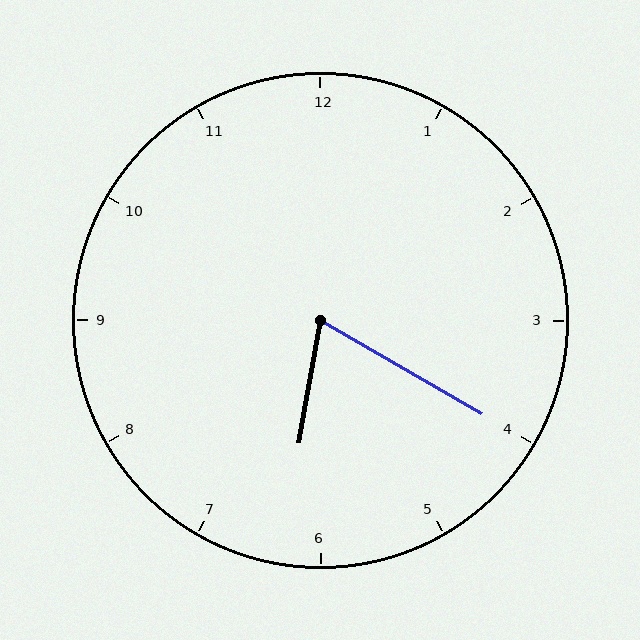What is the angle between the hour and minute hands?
Approximately 70 degrees.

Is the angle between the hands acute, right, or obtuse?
It is acute.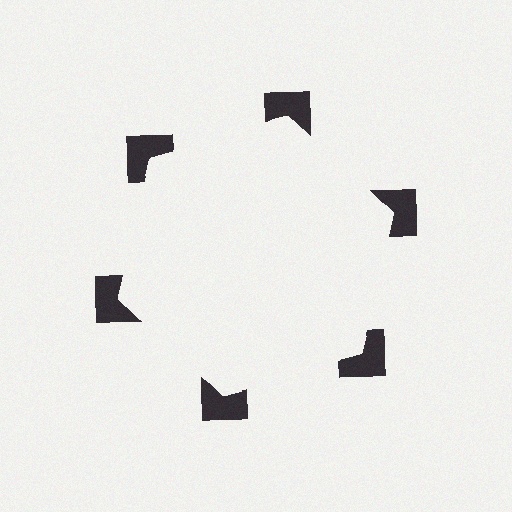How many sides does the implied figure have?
6 sides.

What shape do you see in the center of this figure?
An illusory hexagon — its edges are inferred from the aligned wedge cuts in the notched squares, not physically drawn.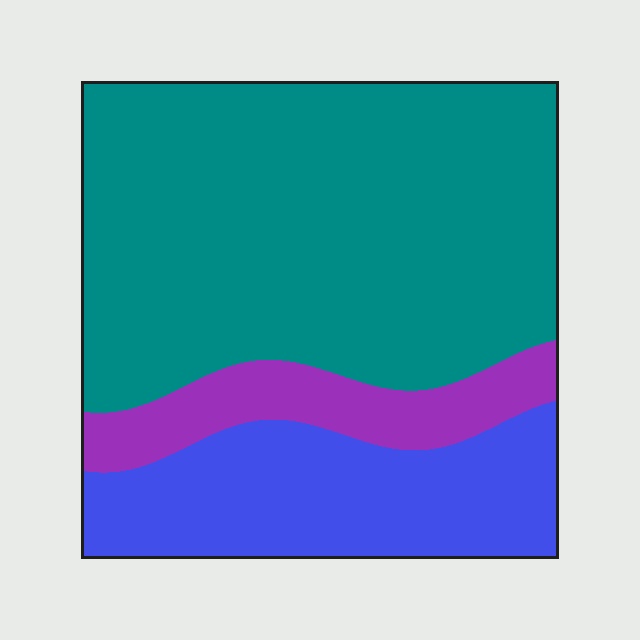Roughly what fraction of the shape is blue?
Blue takes up between a quarter and a half of the shape.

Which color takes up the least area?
Purple, at roughly 15%.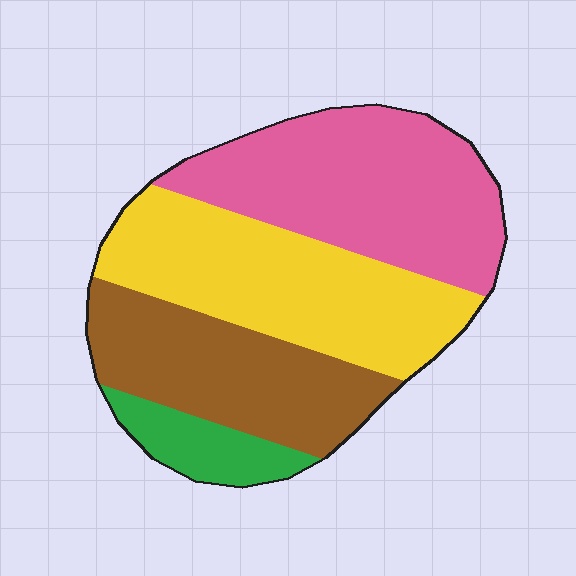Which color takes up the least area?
Green, at roughly 10%.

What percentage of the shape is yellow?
Yellow covers about 30% of the shape.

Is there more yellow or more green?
Yellow.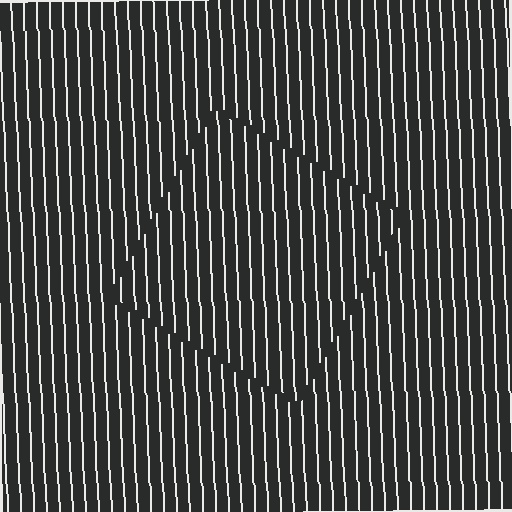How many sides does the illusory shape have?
4 sides — the line-ends trace a square.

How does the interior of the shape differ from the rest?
The interior of the shape contains the same grating, shifted by half a period — the contour is defined by the phase discontinuity where line-ends from the inner and outer gratings abut.